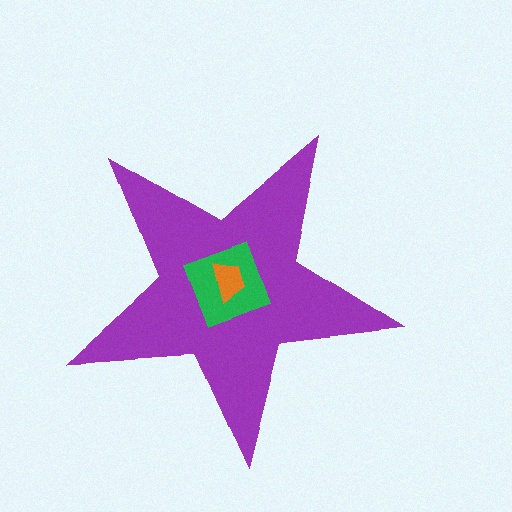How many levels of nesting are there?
3.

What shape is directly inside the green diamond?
The orange trapezoid.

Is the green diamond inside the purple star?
Yes.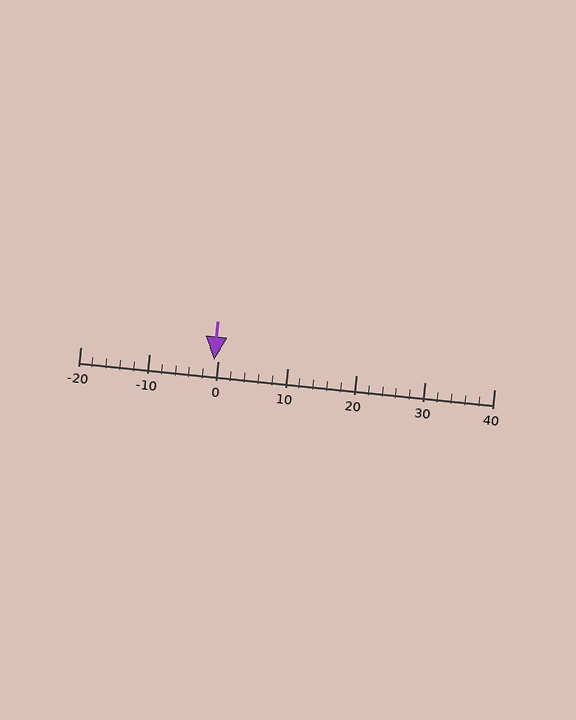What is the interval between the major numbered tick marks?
The major tick marks are spaced 10 units apart.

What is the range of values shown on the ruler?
The ruler shows values from -20 to 40.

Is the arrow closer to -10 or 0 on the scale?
The arrow is closer to 0.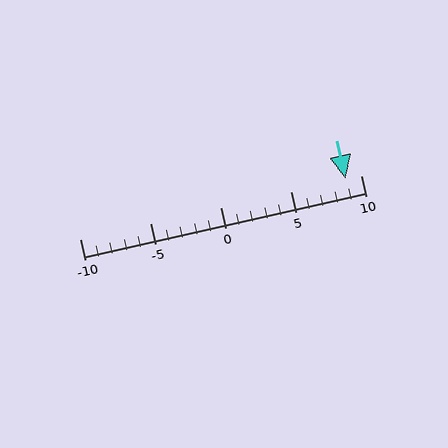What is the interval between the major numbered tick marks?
The major tick marks are spaced 5 units apart.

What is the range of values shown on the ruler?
The ruler shows values from -10 to 10.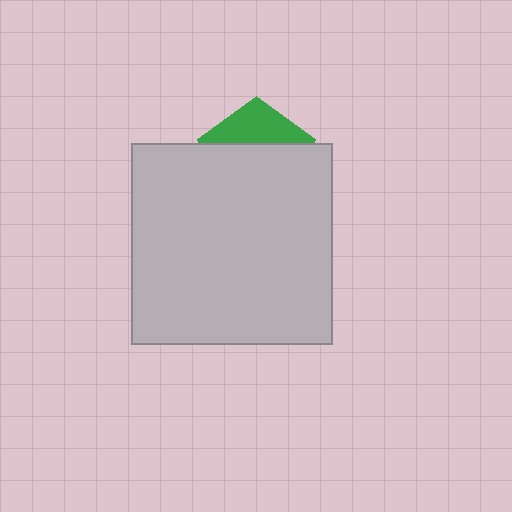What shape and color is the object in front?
The object in front is a light gray square.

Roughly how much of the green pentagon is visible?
A small part of it is visible (roughly 33%).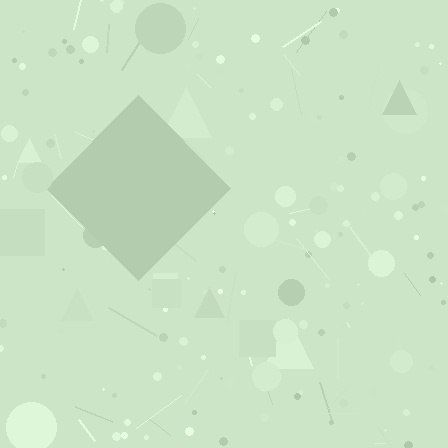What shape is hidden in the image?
A diamond is hidden in the image.